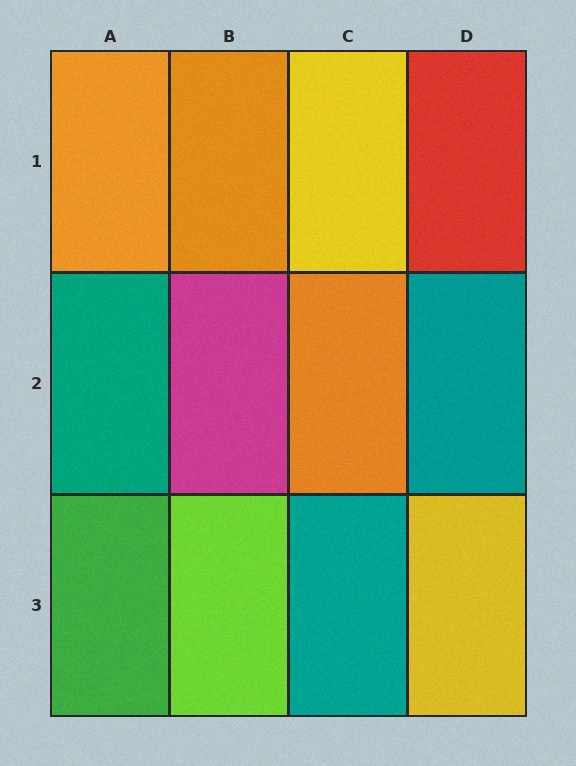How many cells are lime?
1 cell is lime.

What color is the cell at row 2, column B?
Magenta.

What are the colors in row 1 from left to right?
Orange, orange, yellow, red.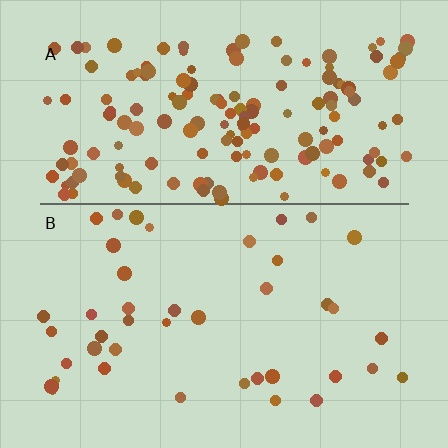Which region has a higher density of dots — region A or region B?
A (the top).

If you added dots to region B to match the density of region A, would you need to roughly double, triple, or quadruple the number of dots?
Approximately quadruple.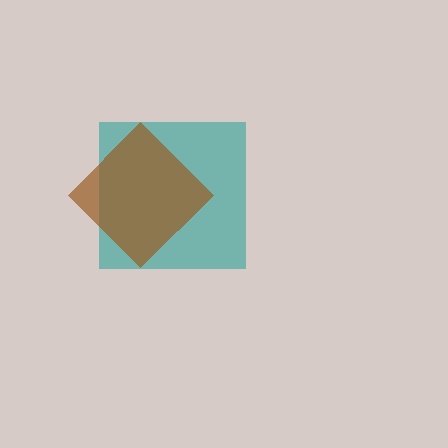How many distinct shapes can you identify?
There are 2 distinct shapes: a teal square, a brown diamond.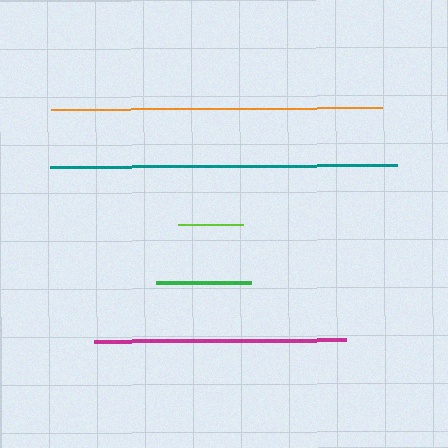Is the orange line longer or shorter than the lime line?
The orange line is longer than the lime line.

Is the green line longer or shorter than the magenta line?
The magenta line is longer than the green line.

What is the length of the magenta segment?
The magenta segment is approximately 251 pixels long.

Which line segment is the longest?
The teal line is the longest at approximately 347 pixels.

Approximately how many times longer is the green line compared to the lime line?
The green line is approximately 1.5 times the length of the lime line.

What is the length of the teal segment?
The teal segment is approximately 347 pixels long.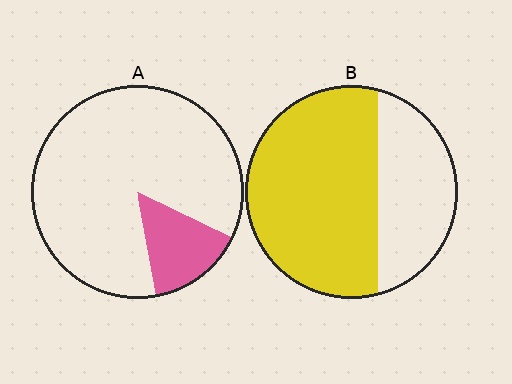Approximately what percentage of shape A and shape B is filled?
A is approximately 15% and B is approximately 65%.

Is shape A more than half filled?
No.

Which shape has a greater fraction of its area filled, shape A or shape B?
Shape B.